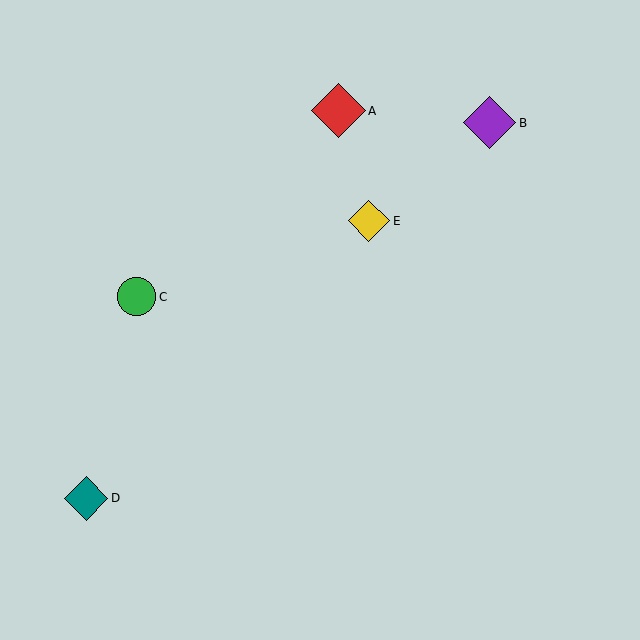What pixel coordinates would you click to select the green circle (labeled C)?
Click at (137, 297) to select the green circle C.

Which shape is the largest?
The red diamond (labeled A) is the largest.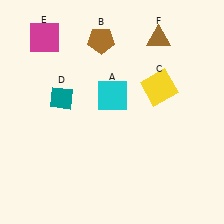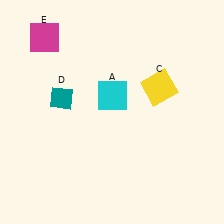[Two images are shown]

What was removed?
The brown triangle (F), the brown pentagon (B) were removed in Image 2.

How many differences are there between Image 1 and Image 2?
There are 2 differences between the two images.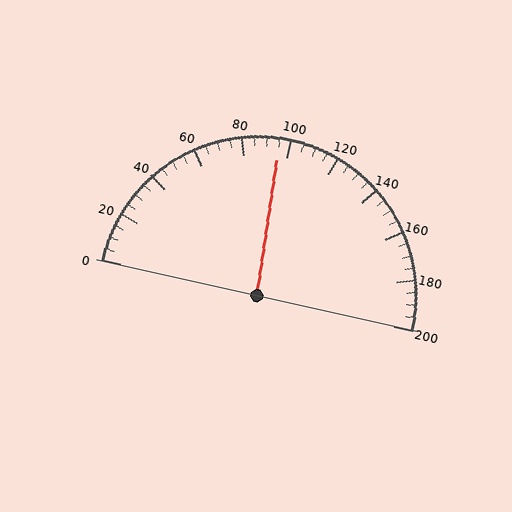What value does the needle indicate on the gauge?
The needle indicates approximately 95.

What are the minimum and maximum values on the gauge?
The gauge ranges from 0 to 200.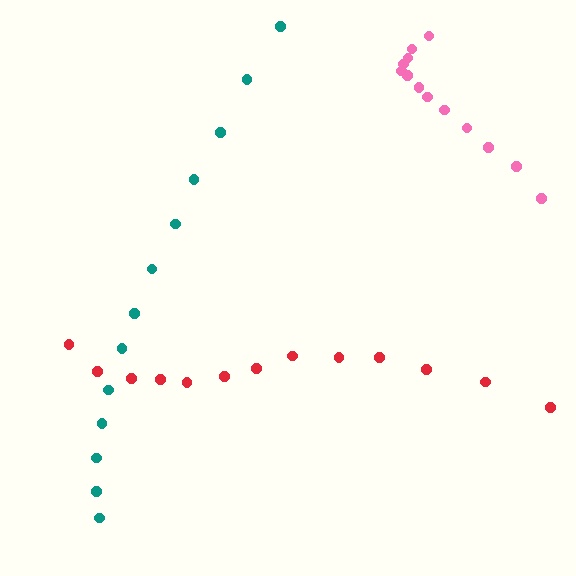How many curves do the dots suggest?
There are 3 distinct paths.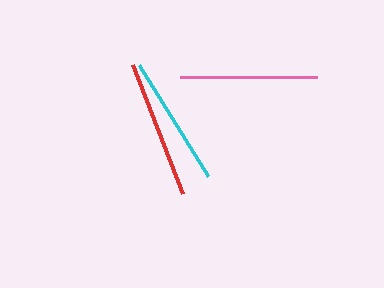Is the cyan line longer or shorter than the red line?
The red line is longer than the cyan line.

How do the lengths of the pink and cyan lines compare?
The pink and cyan lines are approximately the same length.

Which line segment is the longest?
The red line is the longest at approximately 138 pixels.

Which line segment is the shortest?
The cyan line is the shortest at approximately 131 pixels.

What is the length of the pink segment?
The pink segment is approximately 136 pixels long.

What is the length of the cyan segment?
The cyan segment is approximately 131 pixels long.